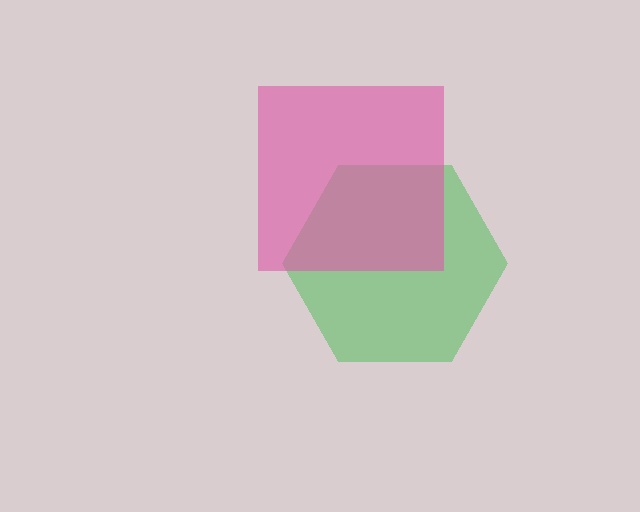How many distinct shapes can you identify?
There are 2 distinct shapes: a green hexagon, a pink square.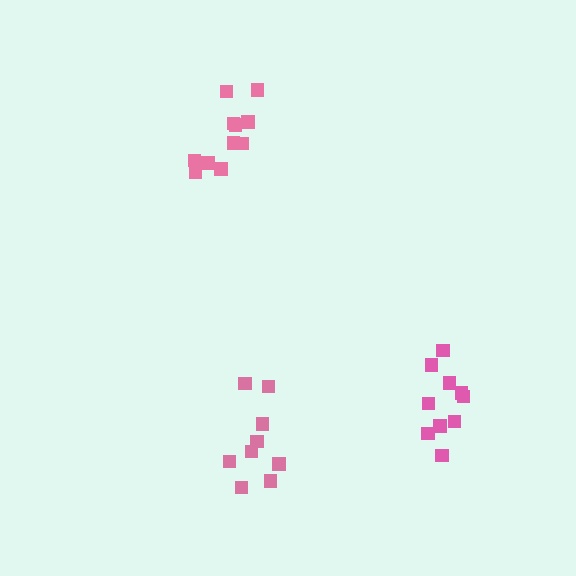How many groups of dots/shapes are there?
There are 3 groups.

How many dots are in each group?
Group 1: 9 dots, Group 2: 11 dots, Group 3: 10 dots (30 total).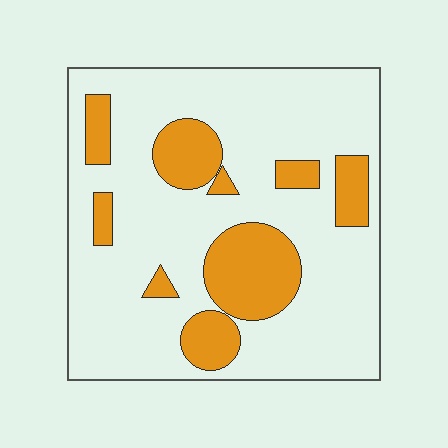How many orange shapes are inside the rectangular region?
9.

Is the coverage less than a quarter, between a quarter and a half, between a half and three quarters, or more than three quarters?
Less than a quarter.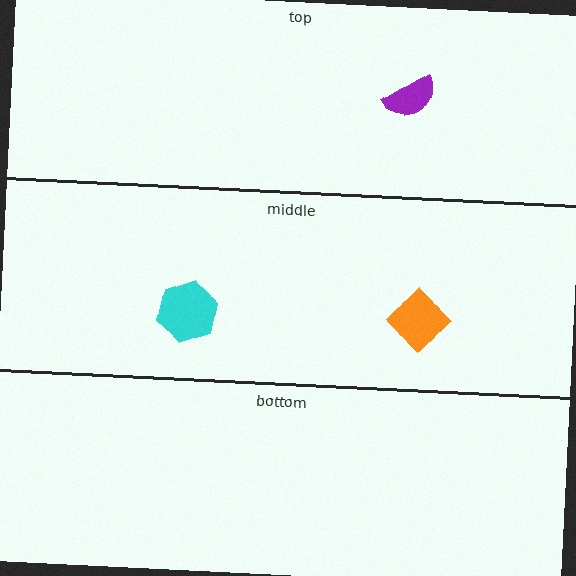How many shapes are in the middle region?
2.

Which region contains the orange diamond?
The middle region.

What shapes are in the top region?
The purple semicircle.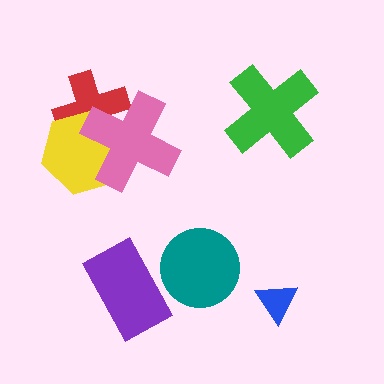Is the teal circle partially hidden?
No, no other shape covers it.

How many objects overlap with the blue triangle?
0 objects overlap with the blue triangle.